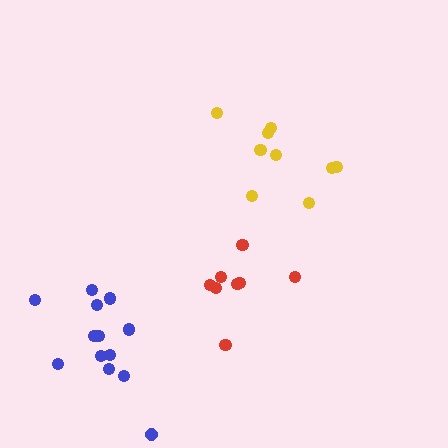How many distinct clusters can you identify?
There are 3 distinct clusters.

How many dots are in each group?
Group 1: 8 dots, Group 2: 9 dots, Group 3: 13 dots (30 total).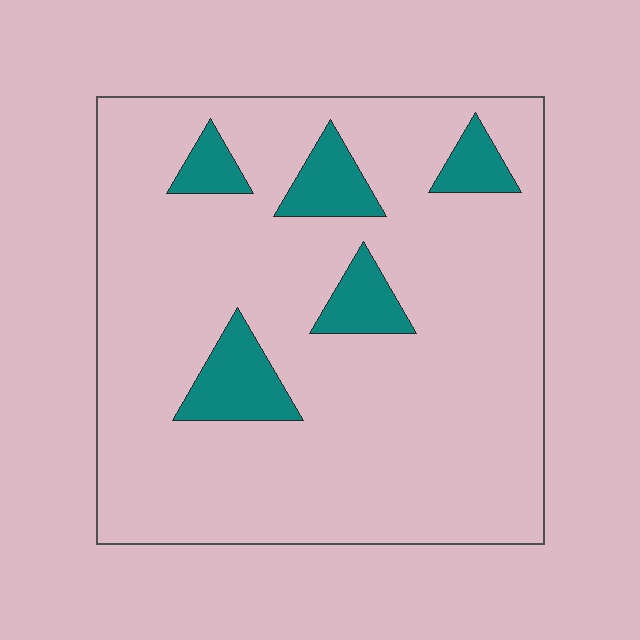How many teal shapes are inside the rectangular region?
5.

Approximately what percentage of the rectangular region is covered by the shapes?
Approximately 15%.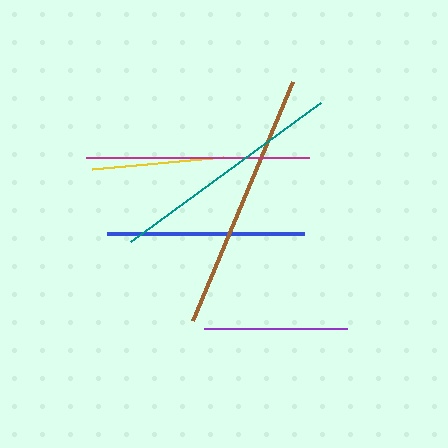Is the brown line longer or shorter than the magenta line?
The brown line is longer than the magenta line.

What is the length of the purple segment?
The purple segment is approximately 143 pixels long.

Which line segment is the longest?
The brown line is the longest at approximately 259 pixels.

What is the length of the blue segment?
The blue segment is approximately 197 pixels long.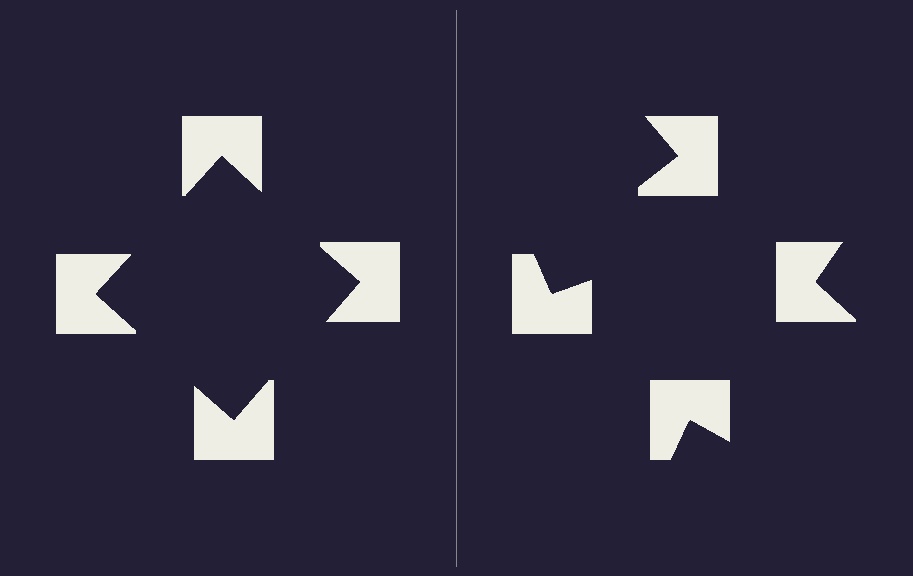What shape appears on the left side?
An illusory square.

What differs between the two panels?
The notched squares are positioned identically on both sides; only the wedge orientations differ. On the left they align to a square; on the right they are misaligned.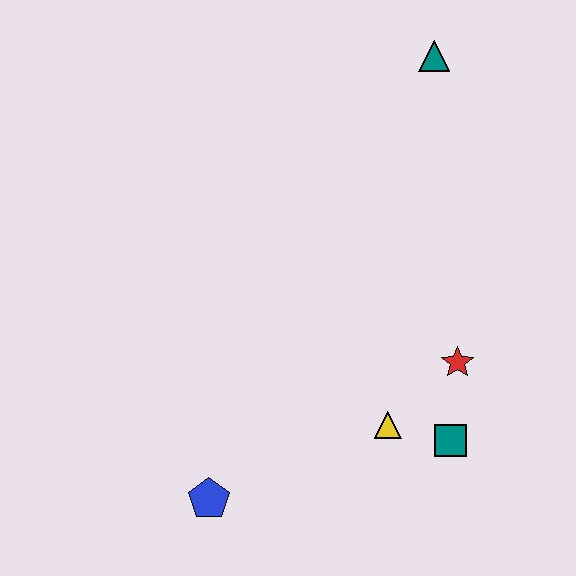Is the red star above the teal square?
Yes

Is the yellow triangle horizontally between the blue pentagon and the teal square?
Yes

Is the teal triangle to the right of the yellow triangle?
Yes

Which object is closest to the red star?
The teal square is closest to the red star.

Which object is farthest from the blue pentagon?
The teal triangle is farthest from the blue pentagon.